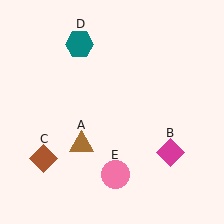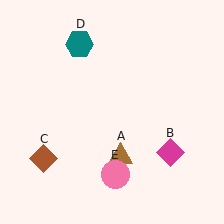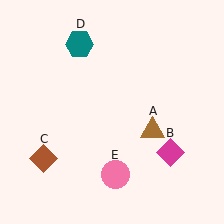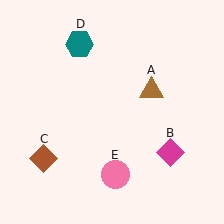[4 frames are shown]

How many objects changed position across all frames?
1 object changed position: brown triangle (object A).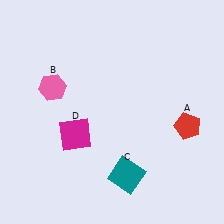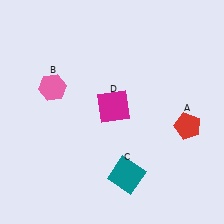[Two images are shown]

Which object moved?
The magenta square (D) moved right.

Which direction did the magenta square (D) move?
The magenta square (D) moved right.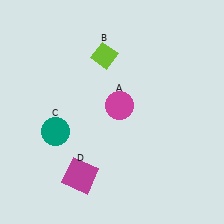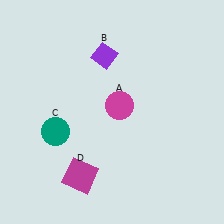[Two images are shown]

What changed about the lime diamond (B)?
In Image 1, B is lime. In Image 2, it changed to purple.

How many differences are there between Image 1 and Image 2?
There is 1 difference between the two images.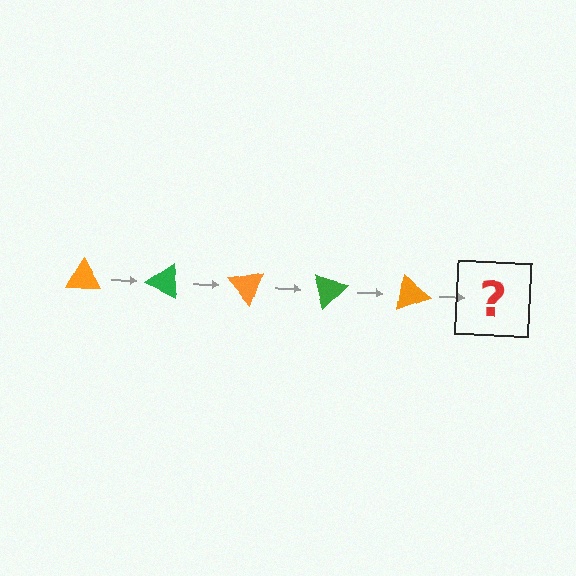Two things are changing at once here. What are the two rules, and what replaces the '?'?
The two rules are that it rotates 25 degrees each step and the color cycles through orange and green. The '?' should be a green triangle, rotated 125 degrees from the start.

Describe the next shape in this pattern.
It should be a green triangle, rotated 125 degrees from the start.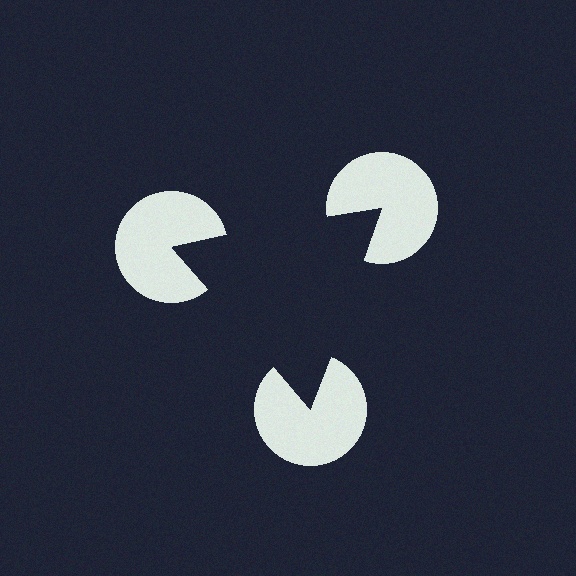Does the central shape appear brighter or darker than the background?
It typically appears slightly darker than the background, even though no actual brightness change is drawn.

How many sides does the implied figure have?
3 sides.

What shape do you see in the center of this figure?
An illusory triangle — its edges are inferred from the aligned wedge cuts in the pac-man discs, not physically drawn.